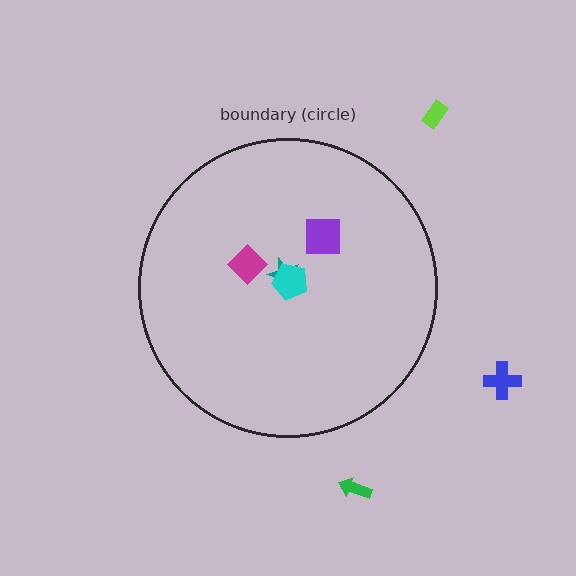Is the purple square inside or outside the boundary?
Inside.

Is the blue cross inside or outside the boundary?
Outside.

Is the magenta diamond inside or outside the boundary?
Inside.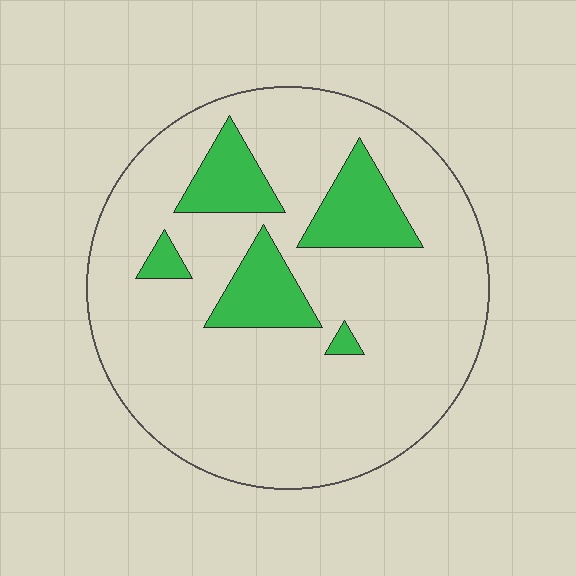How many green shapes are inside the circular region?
5.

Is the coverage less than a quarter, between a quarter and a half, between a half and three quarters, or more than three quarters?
Less than a quarter.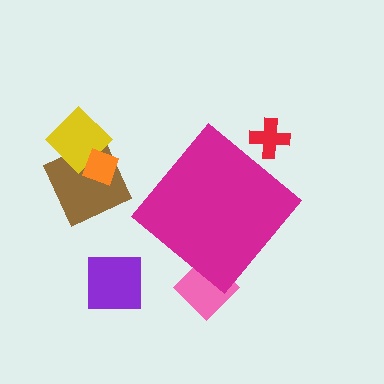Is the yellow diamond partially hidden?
No, the yellow diamond is fully visible.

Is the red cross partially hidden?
Yes, the red cross is partially hidden behind the magenta diamond.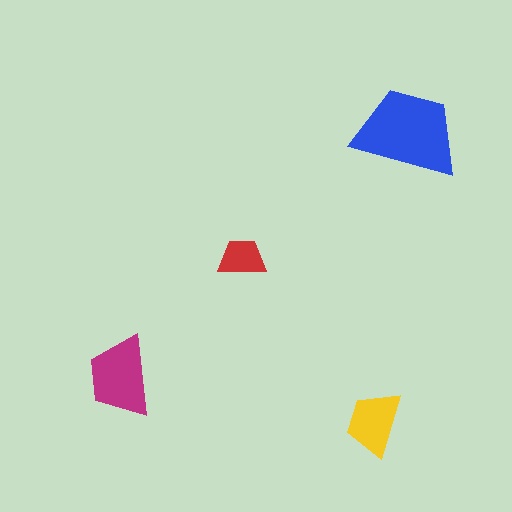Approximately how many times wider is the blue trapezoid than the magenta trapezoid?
About 1.5 times wider.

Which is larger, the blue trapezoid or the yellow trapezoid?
The blue one.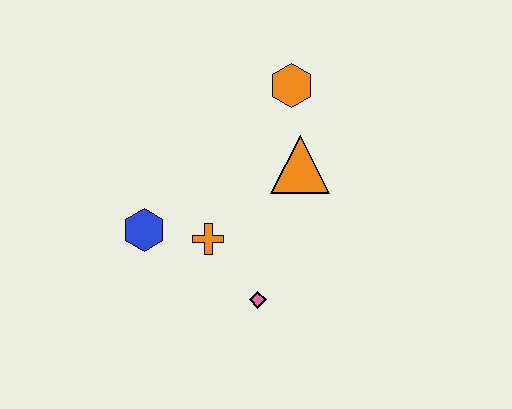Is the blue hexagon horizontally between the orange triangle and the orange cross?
No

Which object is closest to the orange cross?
The blue hexagon is closest to the orange cross.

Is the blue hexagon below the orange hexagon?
Yes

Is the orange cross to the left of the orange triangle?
Yes